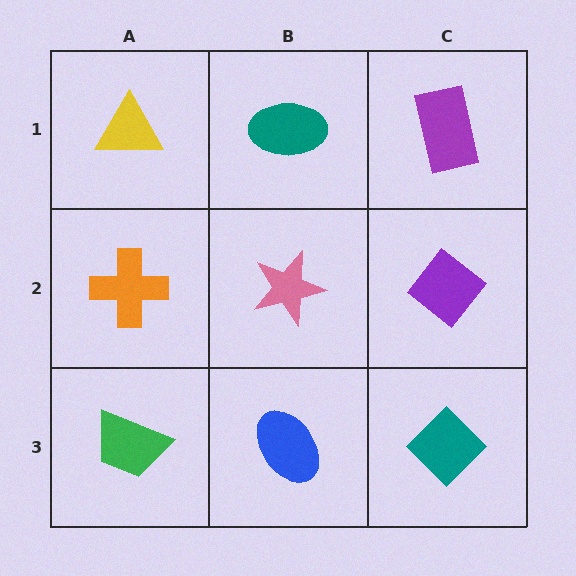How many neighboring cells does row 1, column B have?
3.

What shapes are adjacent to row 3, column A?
An orange cross (row 2, column A), a blue ellipse (row 3, column B).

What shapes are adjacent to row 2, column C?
A purple rectangle (row 1, column C), a teal diamond (row 3, column C), a pink star (row 2, column B).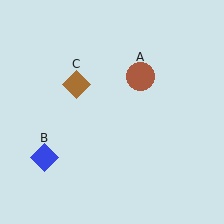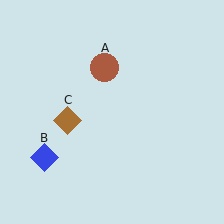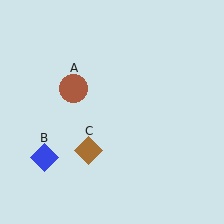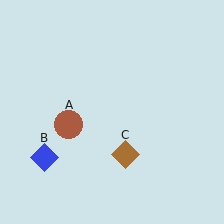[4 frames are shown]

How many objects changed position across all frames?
2 objects changed position: brown circle (object A), brown diamond (object C).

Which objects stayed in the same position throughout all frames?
Blue diamond (object B) remained stationary.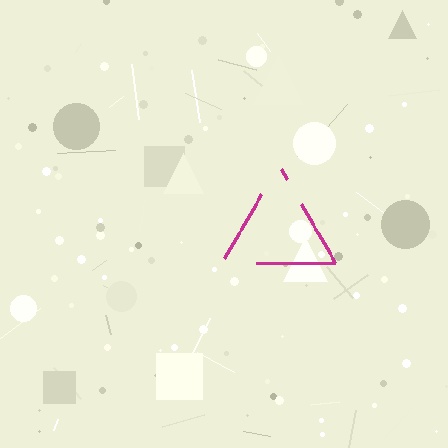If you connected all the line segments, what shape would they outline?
They would outline a triangle.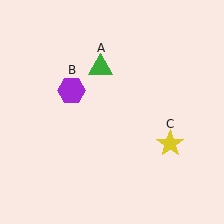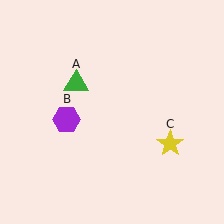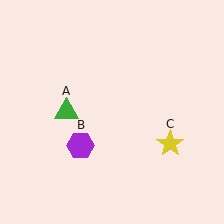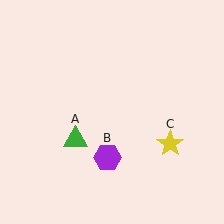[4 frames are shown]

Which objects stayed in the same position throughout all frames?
Yellow star (object C) remained stationary.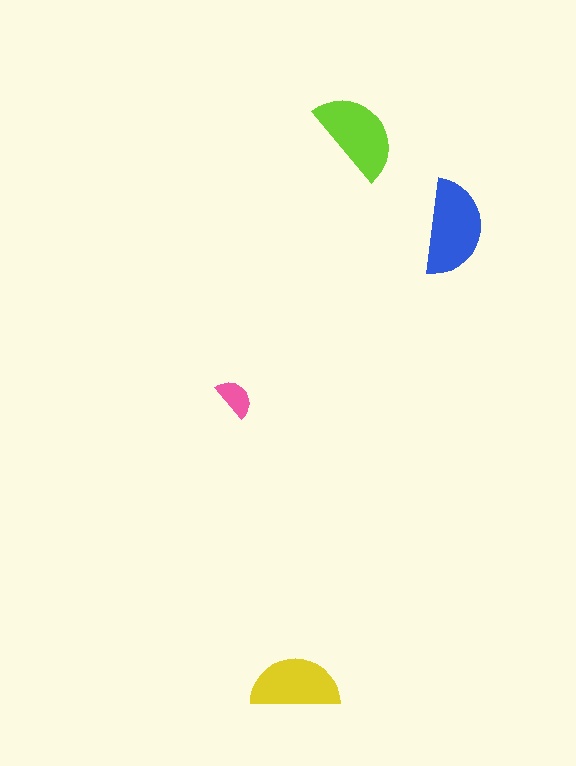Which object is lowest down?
The yellow semicircle is bottommost.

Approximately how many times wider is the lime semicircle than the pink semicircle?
About 2 times wider.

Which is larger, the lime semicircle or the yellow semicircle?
The lime one.